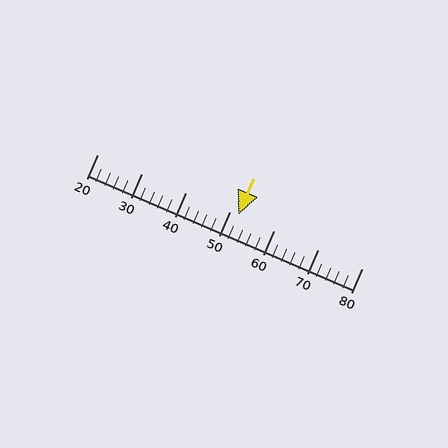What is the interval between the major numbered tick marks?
The major tick marks are spaced 10 units apart.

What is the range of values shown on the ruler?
The ruler shows values from 20 to 80.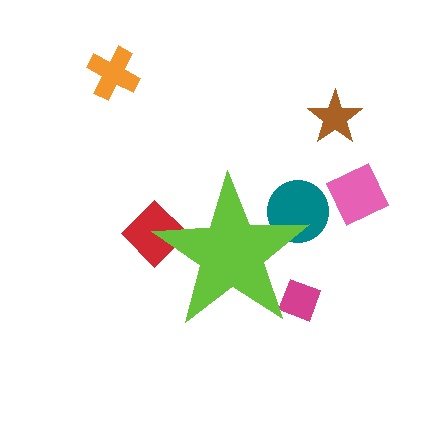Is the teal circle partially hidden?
Yes, the teal circle is partially hidden behind the lime star.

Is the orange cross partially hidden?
No, the orange cross is fully visible.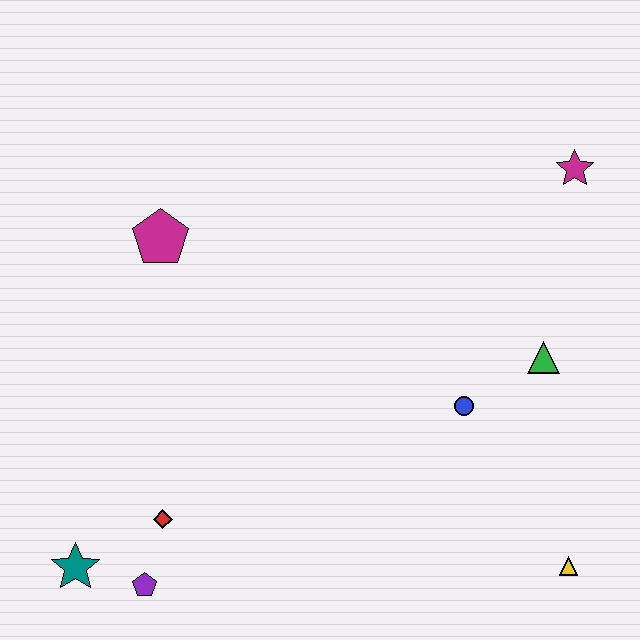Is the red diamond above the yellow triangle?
Yes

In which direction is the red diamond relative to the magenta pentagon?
The red diamond is below the magenta pentagon.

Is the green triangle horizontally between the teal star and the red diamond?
No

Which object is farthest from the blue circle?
The teal star is farthest from the blue circle.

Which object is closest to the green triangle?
The blue circle is closest to the green triangle.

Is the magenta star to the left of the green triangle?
No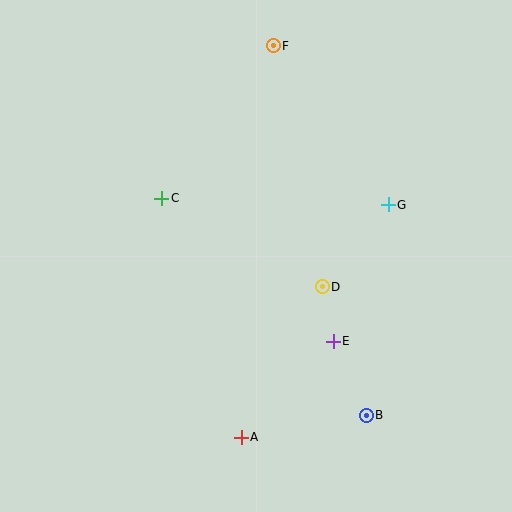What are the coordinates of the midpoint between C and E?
The midpoint between C and E is at (248, 270).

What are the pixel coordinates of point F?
Point F is at (273, 46).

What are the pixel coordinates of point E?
Point E is at (333, 341).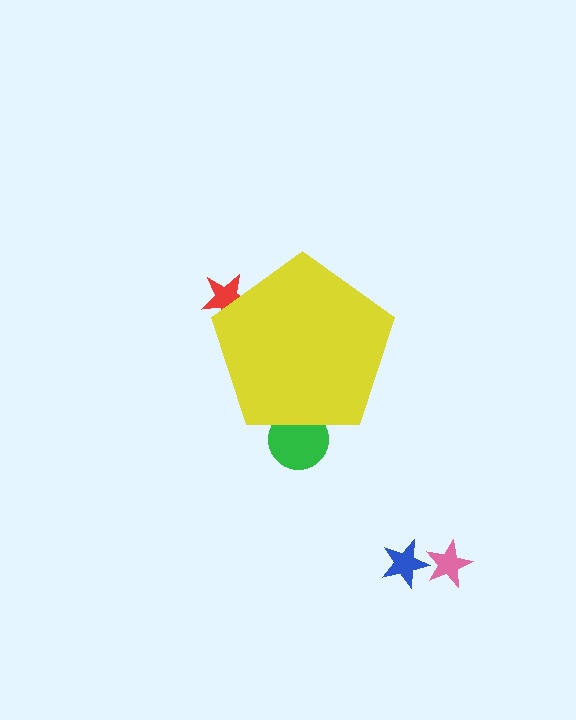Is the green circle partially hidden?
Yes, the green circle is partially hidden behind the yellow pentagon.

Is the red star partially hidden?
Yes, the red star is partially hidden behind the yellow pentagon.